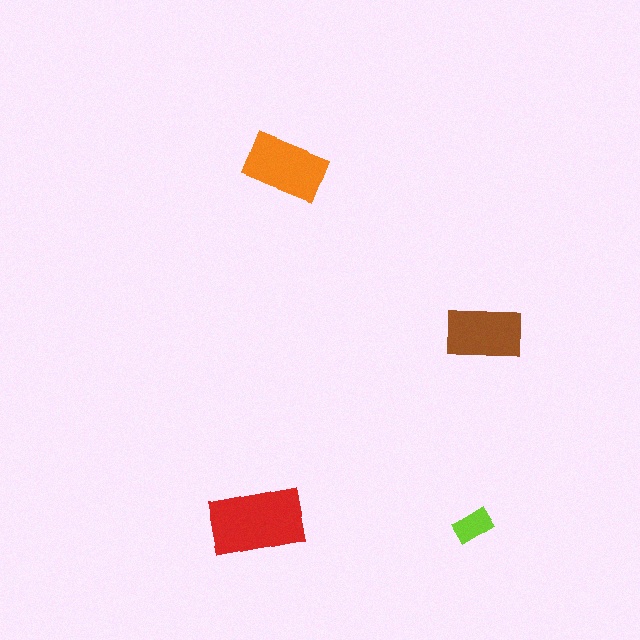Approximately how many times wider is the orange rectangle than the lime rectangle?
About 2 times wider.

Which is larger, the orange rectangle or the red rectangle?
The red one.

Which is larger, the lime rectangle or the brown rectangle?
The brown one.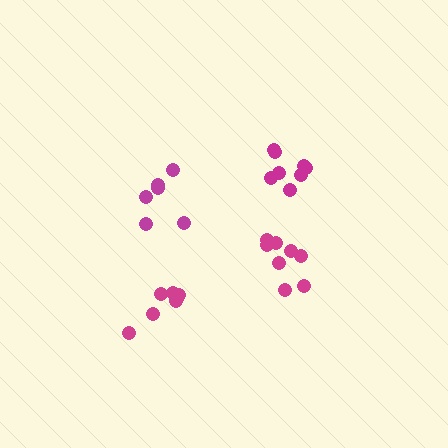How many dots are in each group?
Group 1: 8 dots, Group 2: 6 dots, Group 3: 7 dots, Group 4: 8 dots (29 total).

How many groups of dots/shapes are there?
There are 4 groups.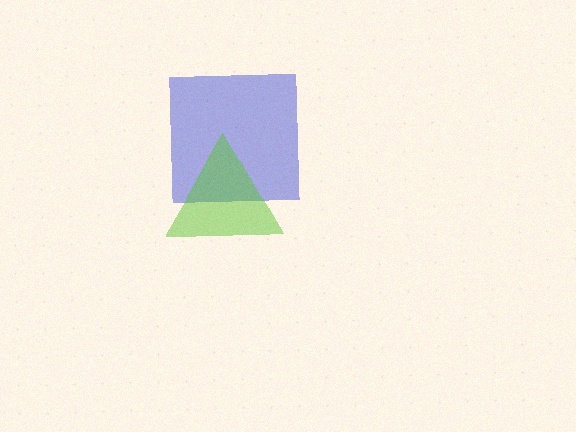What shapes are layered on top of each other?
The layered shapes are: a blue square, a lime triangle.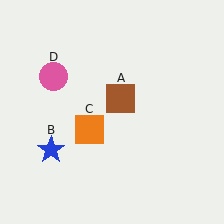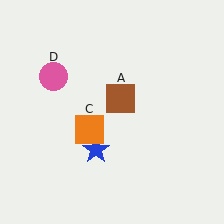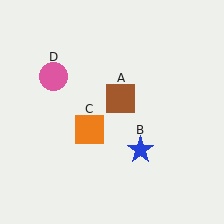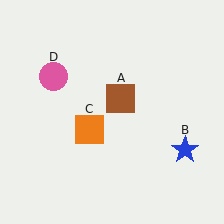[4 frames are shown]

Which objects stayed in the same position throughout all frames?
Brown square (object A) and orange square (object C) and pink circle (object D) remained stationary.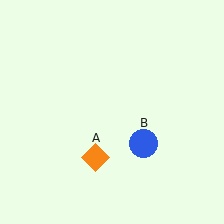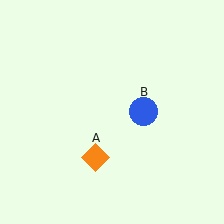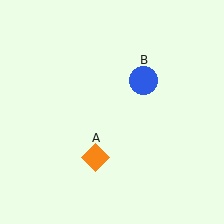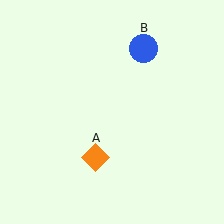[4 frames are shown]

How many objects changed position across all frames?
1 object changed position: blue circle (object B).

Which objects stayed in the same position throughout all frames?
Orange diamond (object A) remained stationary.